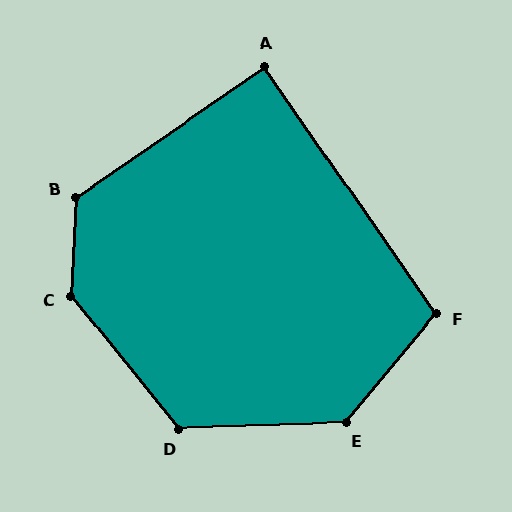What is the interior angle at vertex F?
Approximately 105 degrees (obtuse).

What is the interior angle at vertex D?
Approximately 127 degrees (obtuse).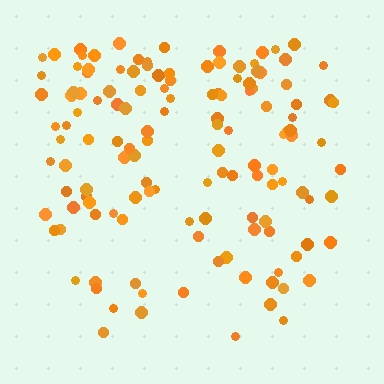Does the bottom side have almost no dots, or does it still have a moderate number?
Still a moderate number, just noticeably fewer than the top.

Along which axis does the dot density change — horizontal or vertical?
Vertical.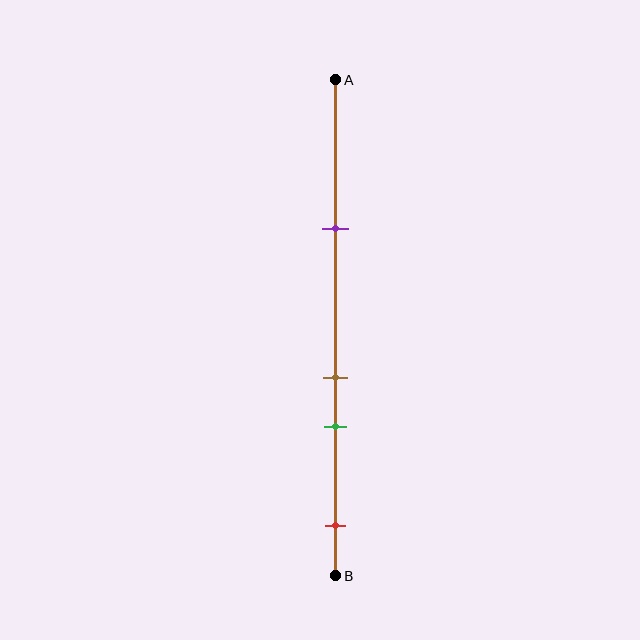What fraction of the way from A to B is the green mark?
The green mark is approximately 70% (0.7) of the way from A to B.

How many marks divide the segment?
There are 4 marks dividing the segment.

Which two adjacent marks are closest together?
The brown and green marks are the closest adjacent pair.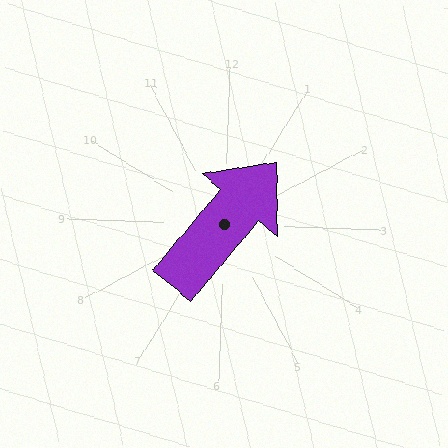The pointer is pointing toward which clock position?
Roughly 1 o'clock.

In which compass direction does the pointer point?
Northeast.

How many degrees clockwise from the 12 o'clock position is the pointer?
Approximately 38 degrees.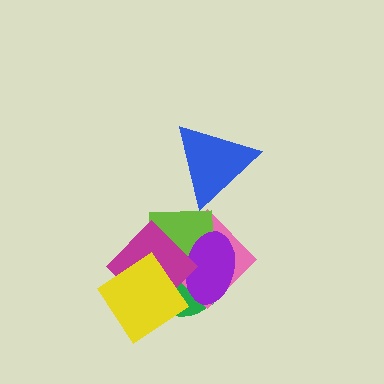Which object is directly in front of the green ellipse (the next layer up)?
The pink diamond is directly in front of the green ellipse.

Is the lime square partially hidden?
Yes, it is partially covered by another shape.